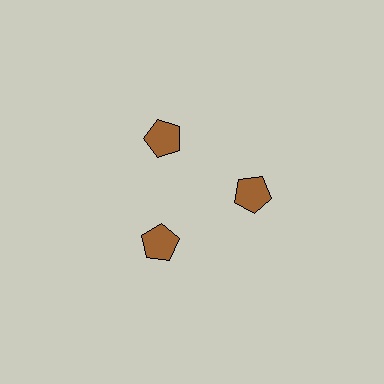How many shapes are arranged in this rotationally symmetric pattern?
There are 3 shapes, arranged in 3 groups of 1.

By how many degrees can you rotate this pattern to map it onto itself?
The pattern maps onto itself every 120 degrees of rotation.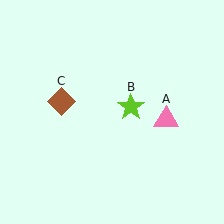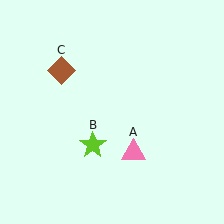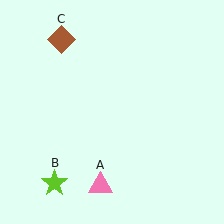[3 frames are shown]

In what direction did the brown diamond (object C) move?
The brown diamond (object C) moved up.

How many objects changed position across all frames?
3 objects changed position: pink triangle (object A), lime star (object B), brown diamond (object C).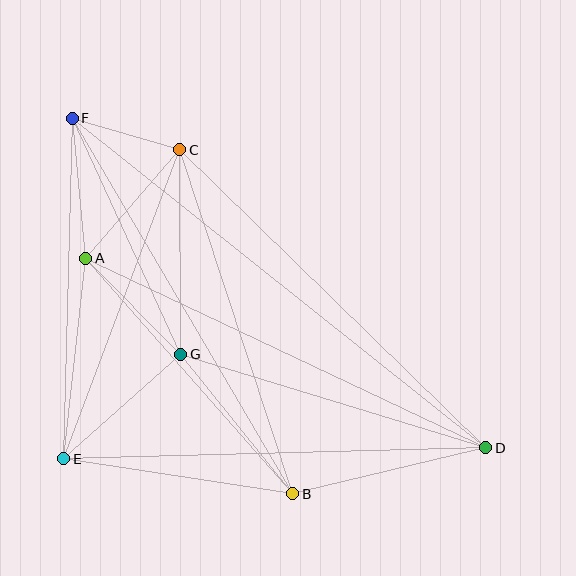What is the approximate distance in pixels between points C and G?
The distance between C and G is approximately 205 pixels.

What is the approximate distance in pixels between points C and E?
The distance between C and E is approximately 330 pixels.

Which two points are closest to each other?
Points C and F are closest to each other.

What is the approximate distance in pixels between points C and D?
The distance between C and D is approximately 427 pixels.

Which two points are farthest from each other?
Points D and F are farthest from each other.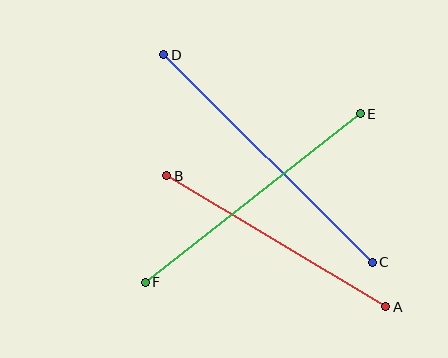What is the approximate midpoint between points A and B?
The midpoint is at approximately (276, 241) pixels.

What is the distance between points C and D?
The distance is approximately 294 pixels.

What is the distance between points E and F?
The distance is approximately 273 pixels.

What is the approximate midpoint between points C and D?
The midpoint is at approximately (268, 158) pixels.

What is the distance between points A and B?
The distance is approximately 255 pixels.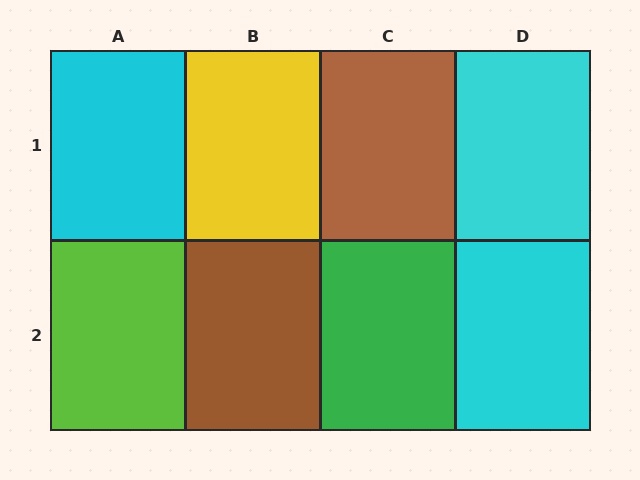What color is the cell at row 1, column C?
Brown.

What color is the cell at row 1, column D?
Cyan.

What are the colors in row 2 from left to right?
Lime, brown, green, cyan.